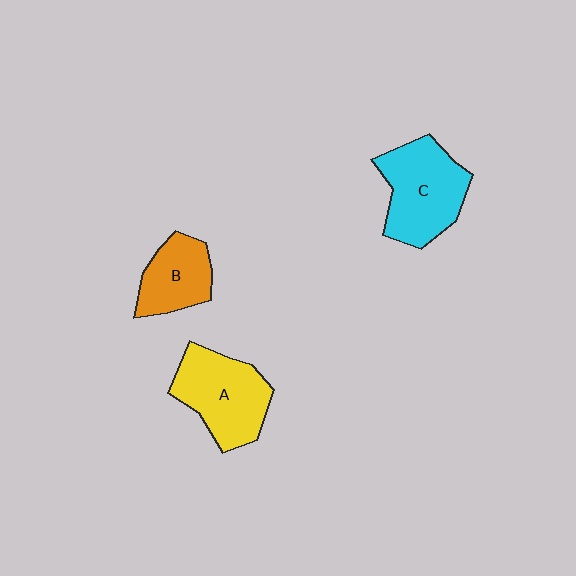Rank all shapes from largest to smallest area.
From largest to smallest: C (cyan), A (yellow), B (orange).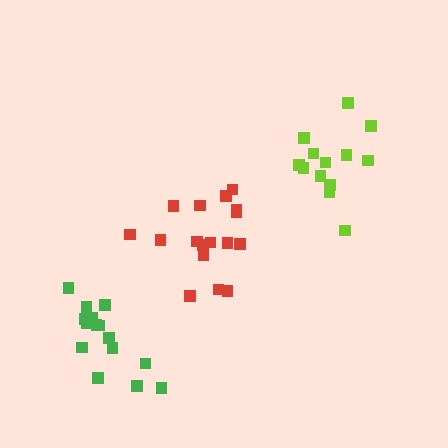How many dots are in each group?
Group 1: 13 dots, Group 2: 17 dots, Group 3: 15 dots (45 total).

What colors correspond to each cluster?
The clusters are colored: lime, red, green.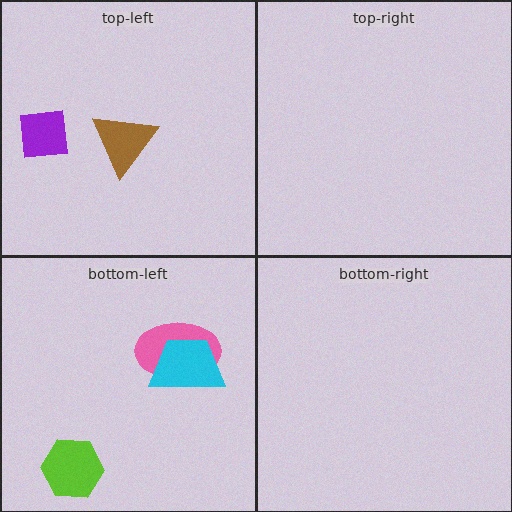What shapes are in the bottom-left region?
The pink ellipse, the cyan trapezoid, the lime hexagon.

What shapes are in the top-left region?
The brown triangle, the purple square.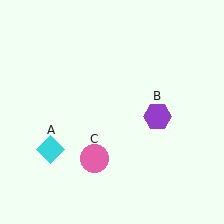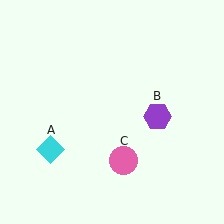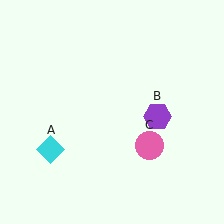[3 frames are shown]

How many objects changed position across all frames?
1 object changed position: pink circle (object C).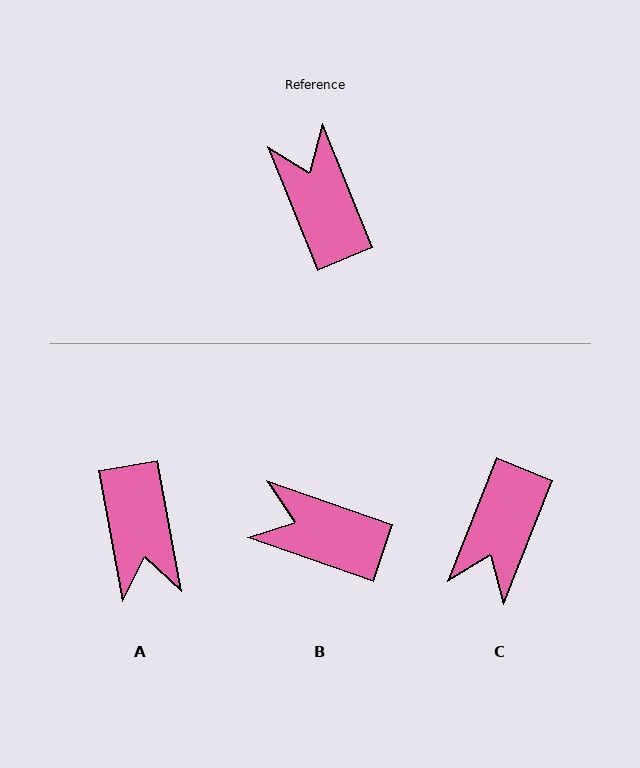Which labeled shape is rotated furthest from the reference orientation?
A, about 168 degrees away.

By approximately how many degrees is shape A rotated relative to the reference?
Approximately 168 degrees counter-clockwise.